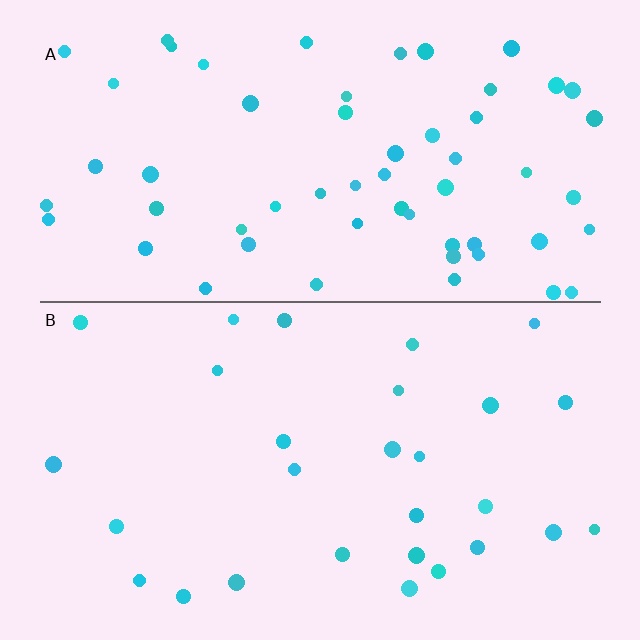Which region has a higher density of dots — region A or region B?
A (the top).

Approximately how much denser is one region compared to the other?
Approximately 2.1× — region A over region B.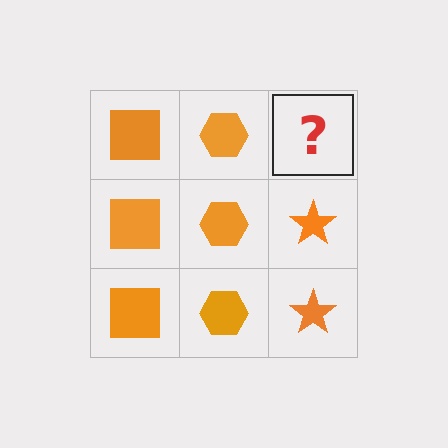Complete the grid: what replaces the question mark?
The question mark should be replaced with an orange star.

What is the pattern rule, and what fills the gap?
The rule is that each column has a consistent shape. The gap should be filled with an orange star.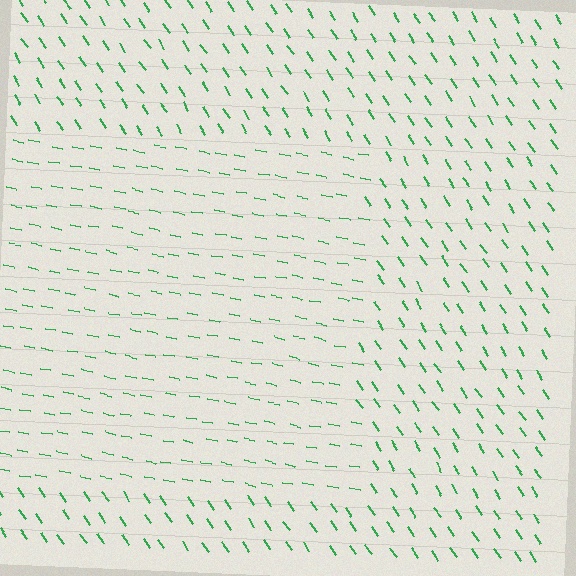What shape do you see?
I see a rectangle.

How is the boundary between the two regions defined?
The boundary is defined purely by a change in line orientation (approximately 45 degrees difference). All lines are the same color and thickness.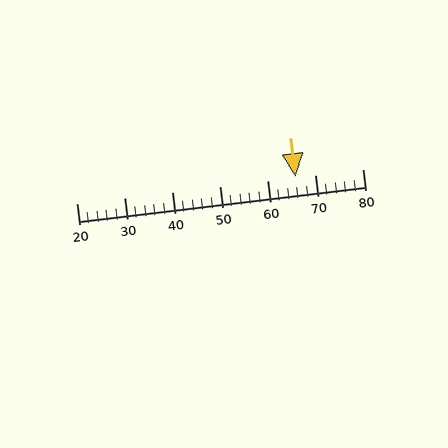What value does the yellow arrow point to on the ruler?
The yellow arrow points to approximately 66.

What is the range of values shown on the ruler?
The ruler shows values from 20 to 80.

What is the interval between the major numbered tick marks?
The major tick marks are spaced 10 units apart.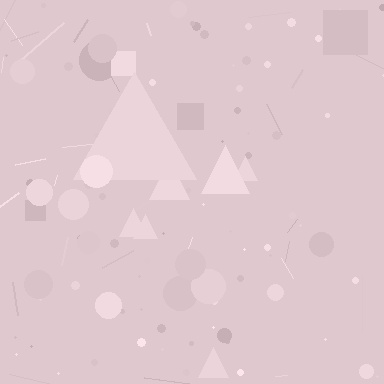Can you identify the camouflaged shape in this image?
The camouflaged shape is a triangle.